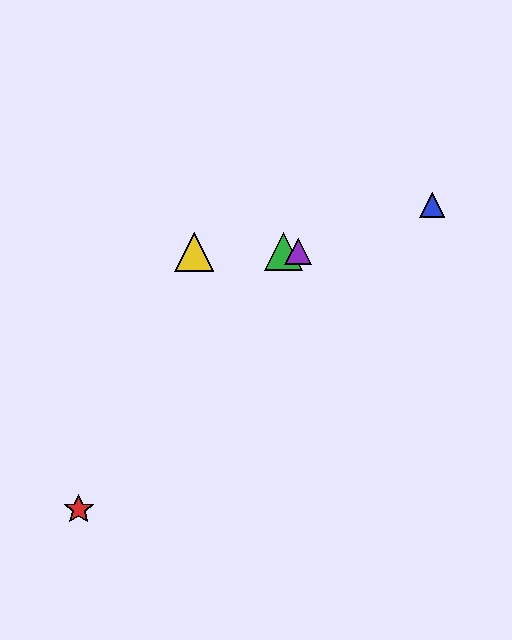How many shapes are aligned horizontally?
3 shapes (the green triangle, the yellow triangle, the purple triangle) are aligned horizontally.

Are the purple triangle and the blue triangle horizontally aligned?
No, the purple triangle is at y≈252 and the blue triangle is at y≈205.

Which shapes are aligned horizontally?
The green triangle, the yellow triangle, the purple triangle are aligned horizontally.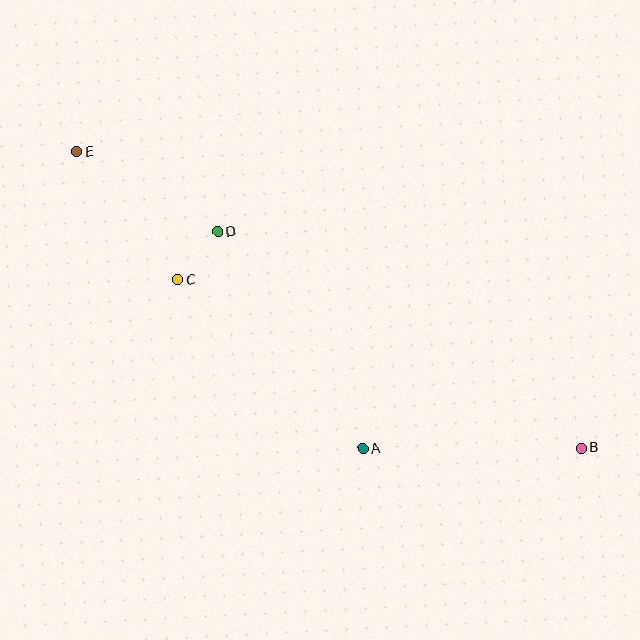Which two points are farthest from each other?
Points B and E are farthest from each other.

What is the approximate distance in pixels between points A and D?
The distance between A and D is approximately 261 pixels.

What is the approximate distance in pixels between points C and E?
The distance between C and E is approximately 163 pixels.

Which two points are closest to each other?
Points C and D are closest to each other.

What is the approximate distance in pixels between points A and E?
The distance between A and E is approximately 413 pixels.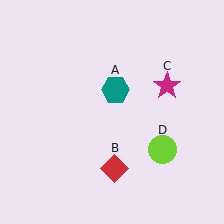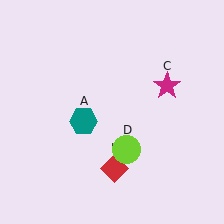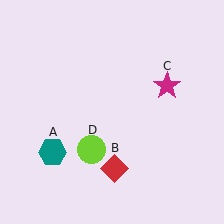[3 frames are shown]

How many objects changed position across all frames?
2 objects changed position: teal hexagon (object A), lime circle (object D).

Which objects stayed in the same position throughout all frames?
Red diamond (object B) and magenta star (object C) remained stationary.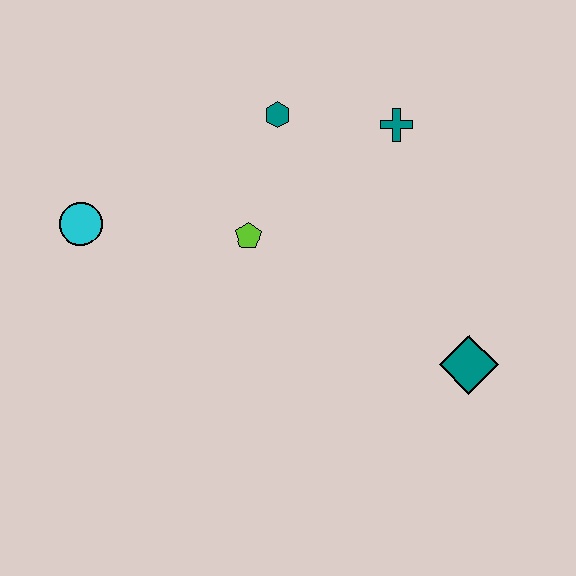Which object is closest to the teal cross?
The teal hexagon is closest to the teal cross.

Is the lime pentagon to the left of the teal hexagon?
Yes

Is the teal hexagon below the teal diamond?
No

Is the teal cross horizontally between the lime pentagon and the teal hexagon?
No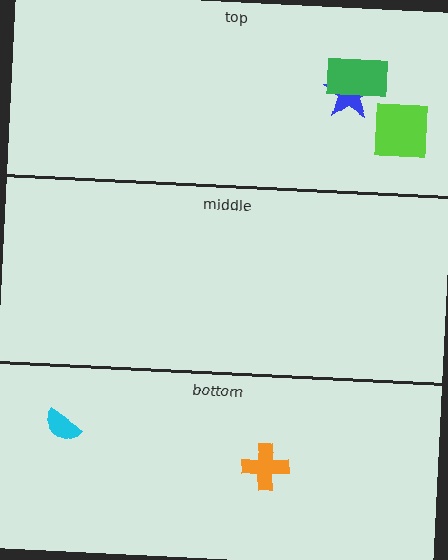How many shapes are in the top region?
3.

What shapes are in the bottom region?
The cyan semicircle, the orange cross.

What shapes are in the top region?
The blue star, the green rectangle, the lime square.